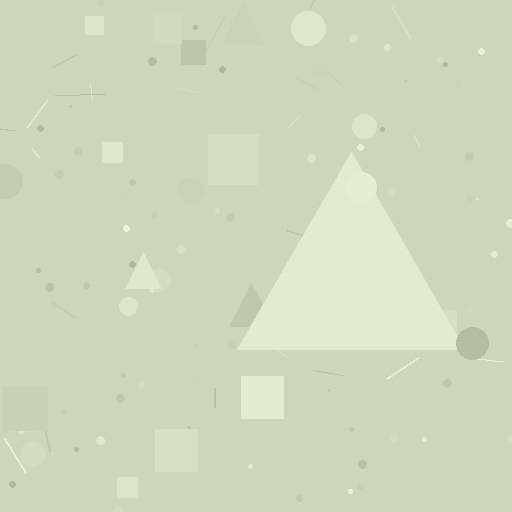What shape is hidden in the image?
A triangle is hidden in the image.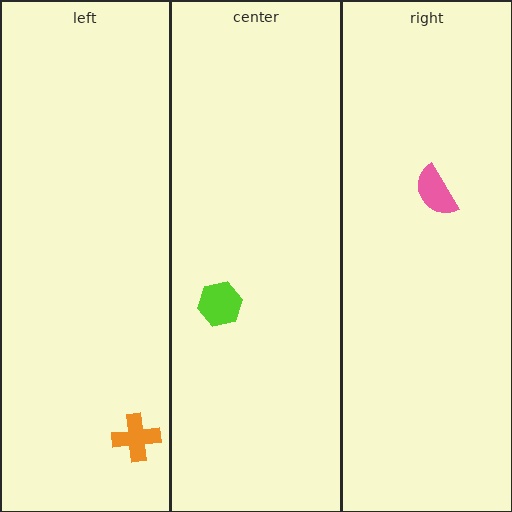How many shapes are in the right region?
1.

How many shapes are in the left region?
1.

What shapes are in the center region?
The lime hexagon.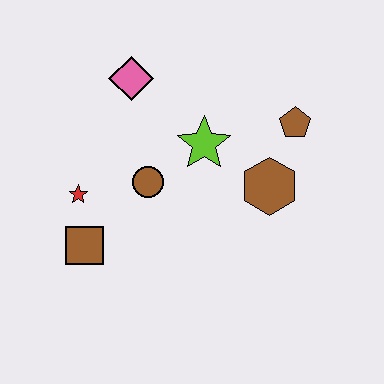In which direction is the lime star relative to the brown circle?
The lime star is to the right of the brown circle.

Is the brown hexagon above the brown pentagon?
No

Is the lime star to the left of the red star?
No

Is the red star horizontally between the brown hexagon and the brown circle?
No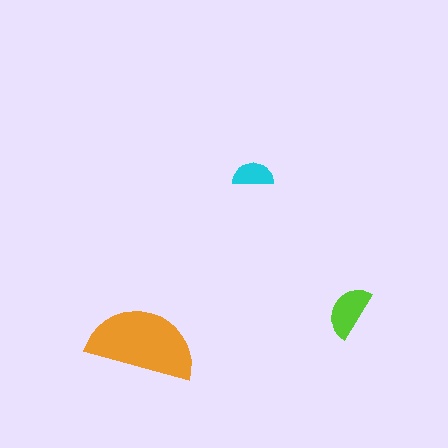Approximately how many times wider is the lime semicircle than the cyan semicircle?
About 1.5 times wider.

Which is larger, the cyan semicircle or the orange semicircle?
The orange one.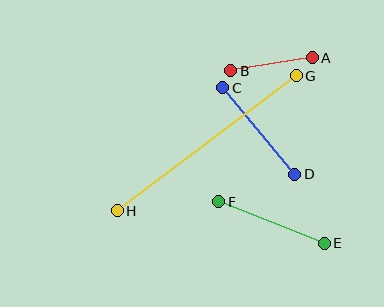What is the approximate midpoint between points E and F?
The midpoint is at approximately (271, 223) pixels.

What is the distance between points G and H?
The distance is approximately 224 pixels.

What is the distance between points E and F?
The distance is approximately 113 pixels.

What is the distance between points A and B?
The distance is approximately 83 pixels.